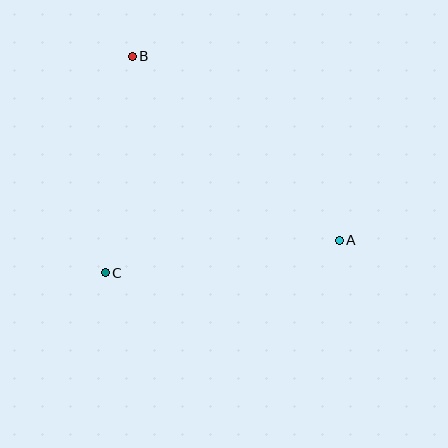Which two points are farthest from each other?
Points A and B are farthest from each other.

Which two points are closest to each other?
Points B and C are closest to each other.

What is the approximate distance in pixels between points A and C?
The distance between A and C is approximately 236 pixels.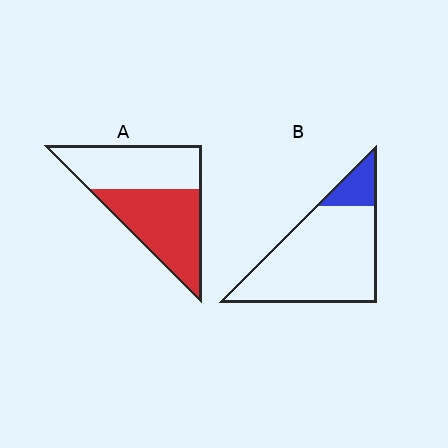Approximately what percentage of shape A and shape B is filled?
A is approximately 50% and B is approximately 15%.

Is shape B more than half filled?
No.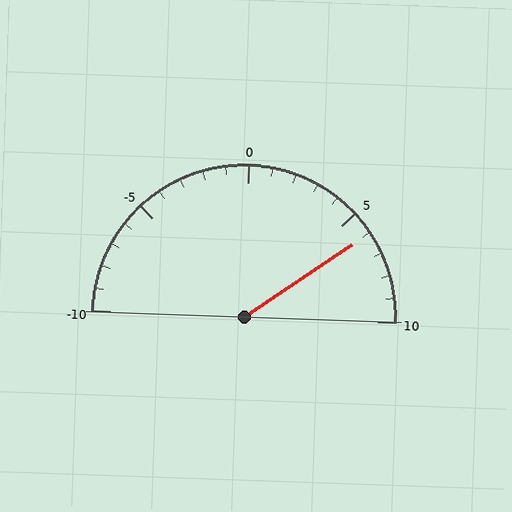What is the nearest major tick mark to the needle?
The nearest major tick mark is 5.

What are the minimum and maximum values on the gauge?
The gauge ranges from -10 to 10.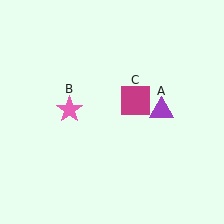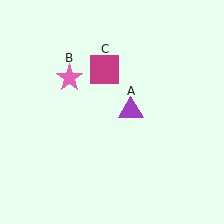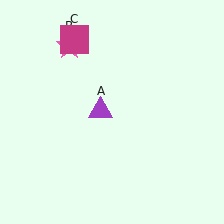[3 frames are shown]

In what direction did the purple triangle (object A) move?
The purple triangle (object A) moved left.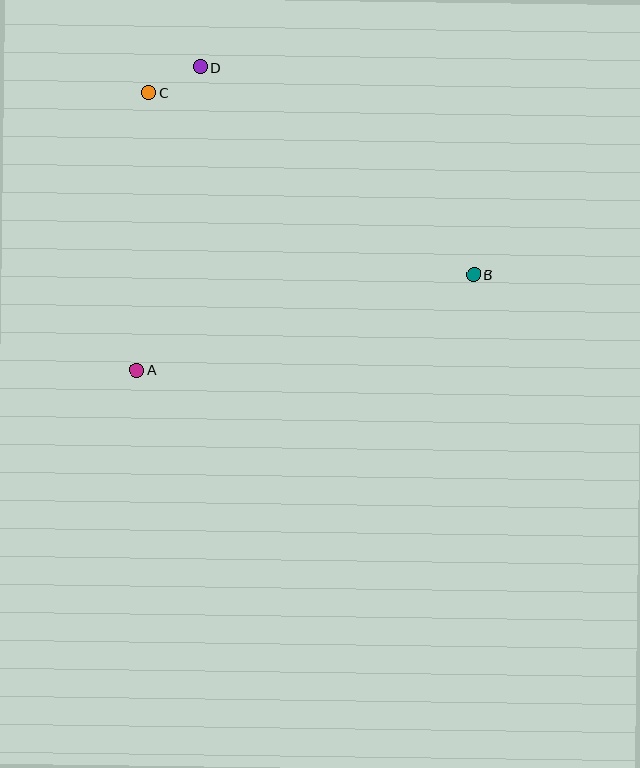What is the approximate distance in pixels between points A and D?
The distance between A and D is approximately 309 pixels.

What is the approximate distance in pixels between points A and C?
The distance between A and C is approximately 278 pixels.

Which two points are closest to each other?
Points C and D are closest to each other.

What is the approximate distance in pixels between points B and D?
The distance between B and D is approximately 343 pixels.